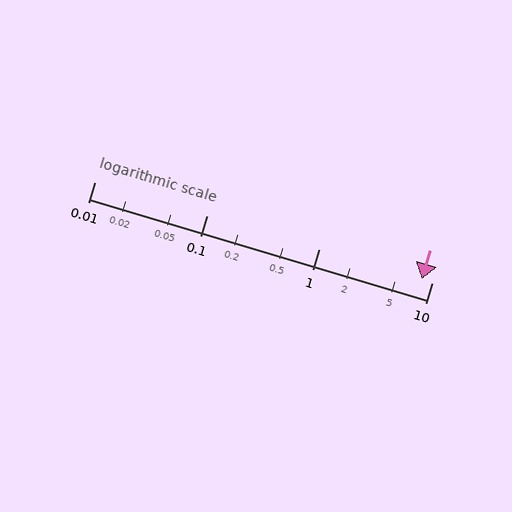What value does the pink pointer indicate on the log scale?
The pointer indicates approximately 8.2.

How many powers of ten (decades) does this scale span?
The scale spans 3 decades, from 0.01 to 10.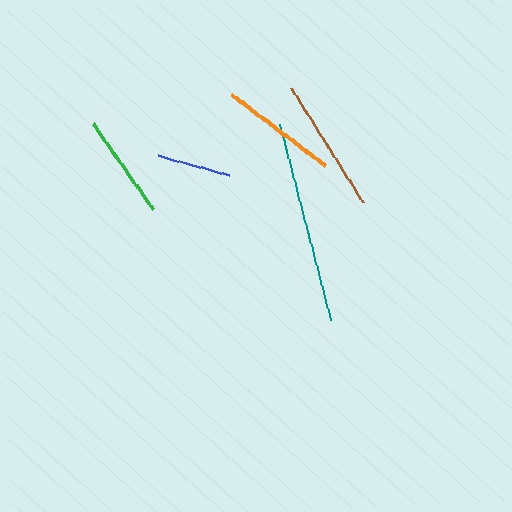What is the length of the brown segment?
The brown segment is approximately 134 pixels long.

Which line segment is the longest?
The teal line is the longest at approximately 202 pixels.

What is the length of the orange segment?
The orange segment is approximately 117 pixels long.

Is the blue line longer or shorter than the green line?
The green line is longer than the blue line.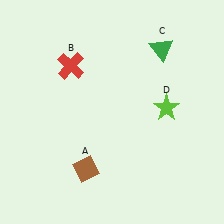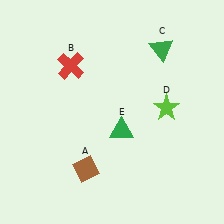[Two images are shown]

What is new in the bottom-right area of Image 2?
A green triangle (E) was added in the bottom-right area of Image 2.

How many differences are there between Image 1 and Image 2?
There is 1 difference between the two images.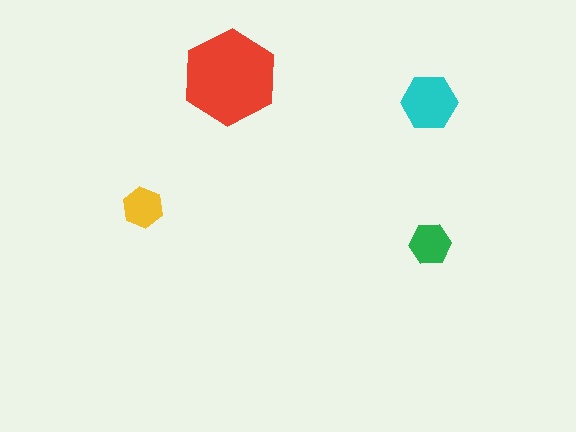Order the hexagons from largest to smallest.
the red one, the cyan one, the green one, the yellow one.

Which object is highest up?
The red hexagon is topmost.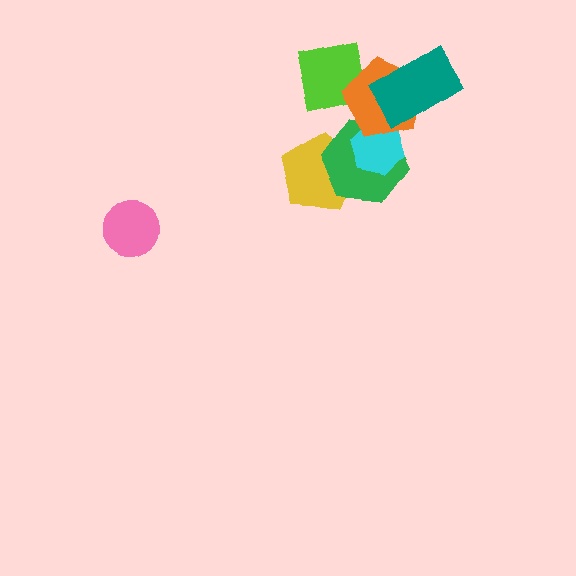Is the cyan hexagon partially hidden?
Yes, it is partially covered by another shape.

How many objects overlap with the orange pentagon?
4 objects overlap with the orange pentagon.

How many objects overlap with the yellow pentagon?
1 object overlaps with the yellow pentagon.